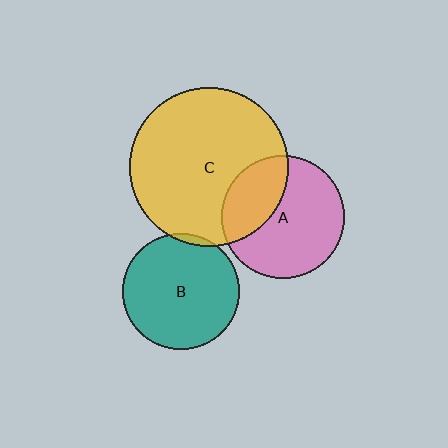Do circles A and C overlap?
Yes.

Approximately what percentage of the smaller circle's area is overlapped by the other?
Approximately 35%.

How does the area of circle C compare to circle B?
Approximately 1.9 times.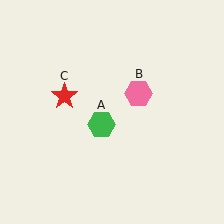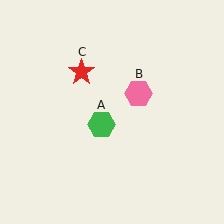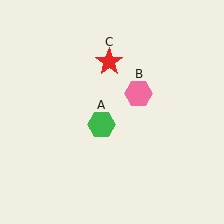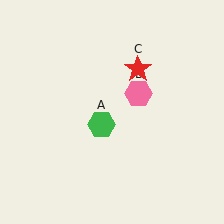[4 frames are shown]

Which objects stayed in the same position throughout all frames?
Green hexagon (object A) and pink hexagon (object B) remained stationary.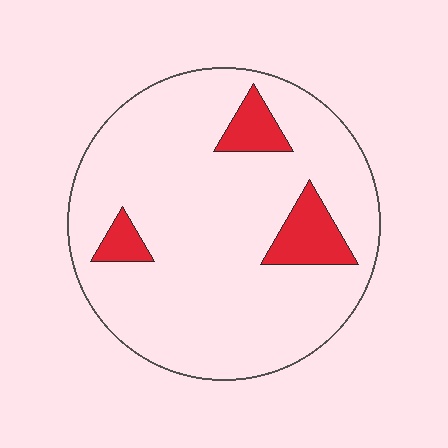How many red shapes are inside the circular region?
3.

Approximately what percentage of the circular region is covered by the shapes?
Approximately 10%.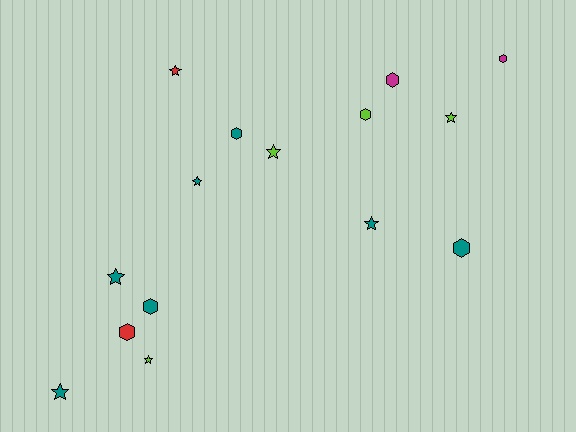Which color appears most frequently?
Teal, with 7 objects.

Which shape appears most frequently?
Star, with 8 objects.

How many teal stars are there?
There are 4 teal stars.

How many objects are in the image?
There are 15 objects.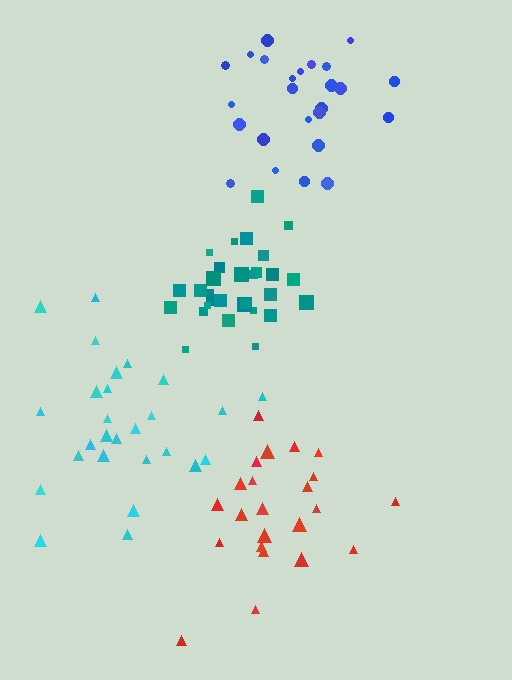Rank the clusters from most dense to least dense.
teal, blue, red, cyan.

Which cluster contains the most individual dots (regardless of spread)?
Teal (32).